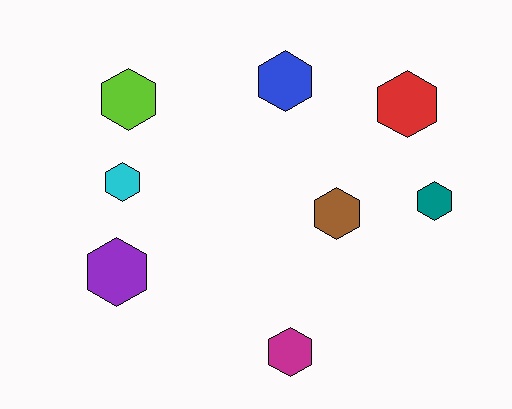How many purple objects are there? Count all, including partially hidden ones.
There is 1 purple object.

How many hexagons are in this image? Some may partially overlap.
There are 8 hexagons.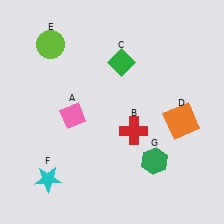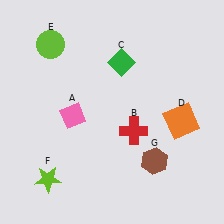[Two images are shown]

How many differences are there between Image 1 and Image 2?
There are 2 differences between the two images.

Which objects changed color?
F changed from cyan to lime. G changed from green to brown.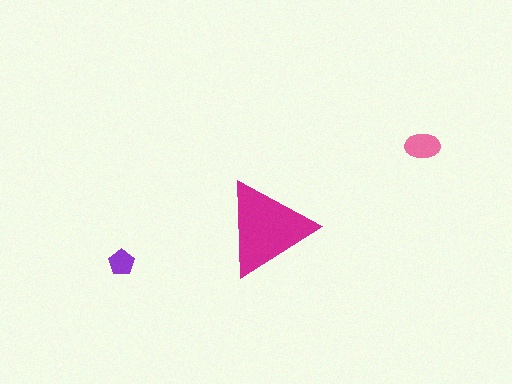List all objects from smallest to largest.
The purple pentagon, the pink ellipse, the magenta triangle.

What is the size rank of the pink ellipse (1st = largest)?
2nd.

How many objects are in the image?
There are 3 objects in the image.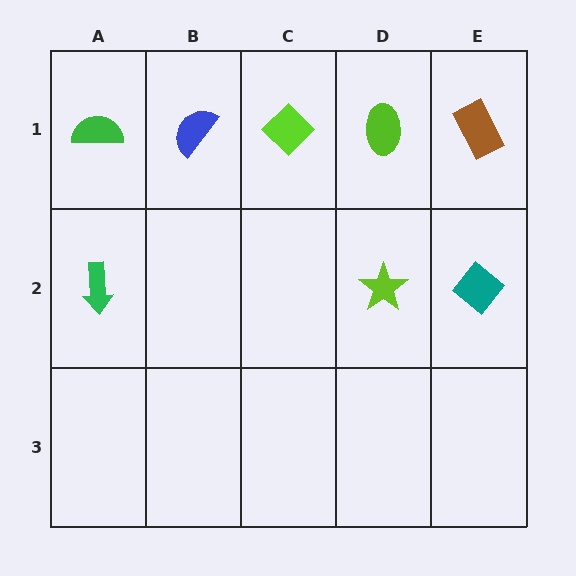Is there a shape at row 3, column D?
No, that cell is empty.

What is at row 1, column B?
A blue semicircle.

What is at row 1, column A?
A green semicircle.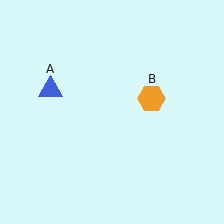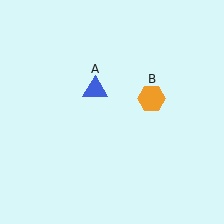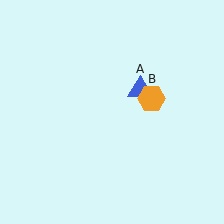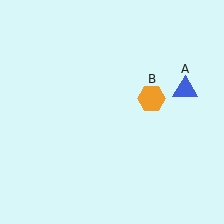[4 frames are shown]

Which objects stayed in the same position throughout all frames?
Orange hexagon (object B) remained stationary.